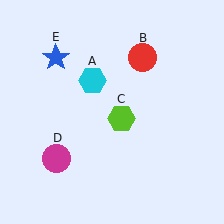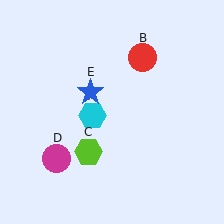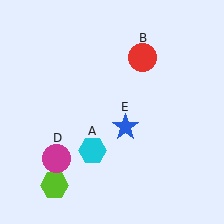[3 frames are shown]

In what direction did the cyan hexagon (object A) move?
The cyan hexagon (object A) moved down.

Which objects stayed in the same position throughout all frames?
Red circle (object B) and magenta circle (object D) remained stationary.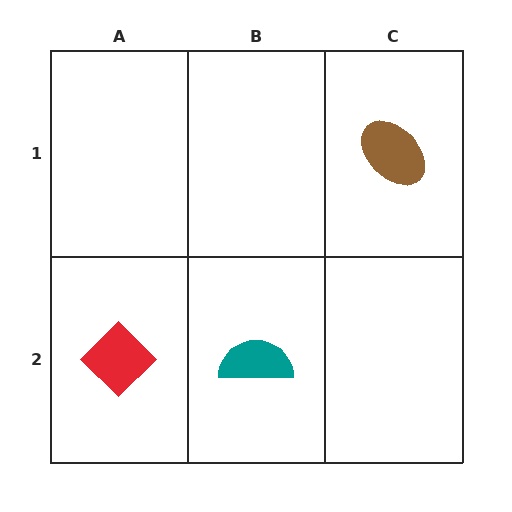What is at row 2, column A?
A red diamond.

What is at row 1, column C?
A brown ellipse.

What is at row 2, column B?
A teal semicircle.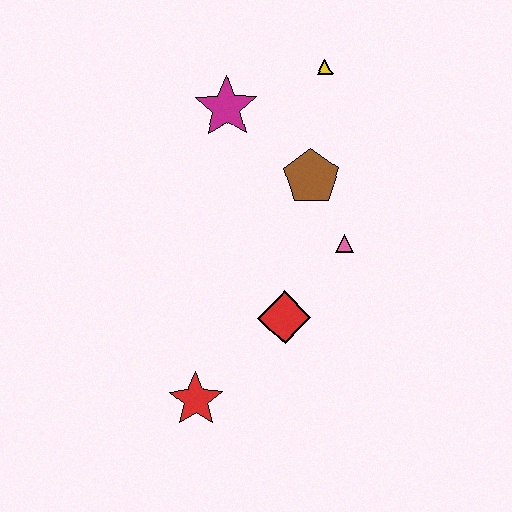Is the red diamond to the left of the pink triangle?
Yes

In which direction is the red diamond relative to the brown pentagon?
The red diamond is below the brown pentagon.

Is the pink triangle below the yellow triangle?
Yes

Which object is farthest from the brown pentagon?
The red star is farthest from the brown pentagon.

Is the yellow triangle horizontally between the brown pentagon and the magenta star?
No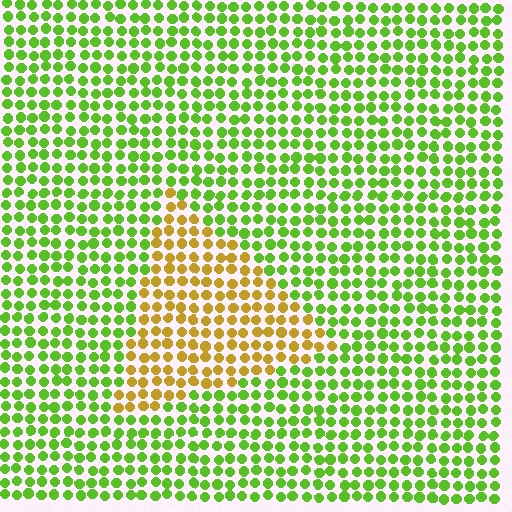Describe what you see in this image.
The image is filled with small lime elements in a uniform arrangement. A triangle-shaped region is visible where the elements are tinted to a slightly different hue, forming a subtle color boundary.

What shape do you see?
I see a triangle.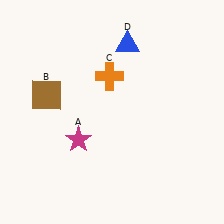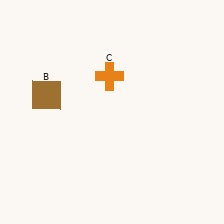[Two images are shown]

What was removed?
The magenta star (A), the blue triangle (D) were removed in Image 2.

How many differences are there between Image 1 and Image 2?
There are 2 differences between the two images.